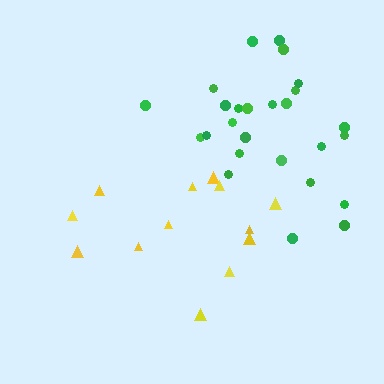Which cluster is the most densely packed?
Green.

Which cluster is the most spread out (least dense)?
Yellow.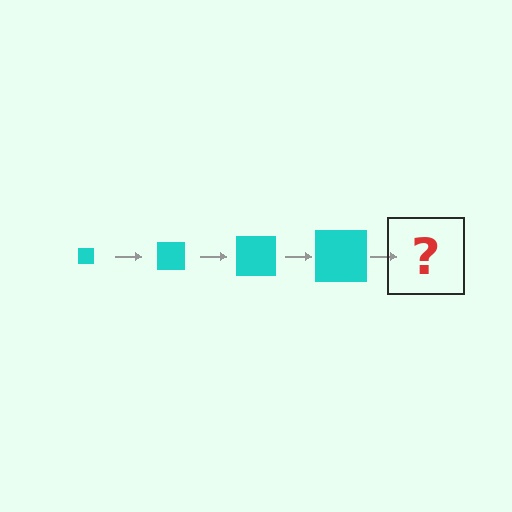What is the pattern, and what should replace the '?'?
The pattern is that the square gets progressively larger each step. The '?' should be a cyan square, larger than the previous one.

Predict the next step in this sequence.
The next step is a cyan square, larger than the previous one.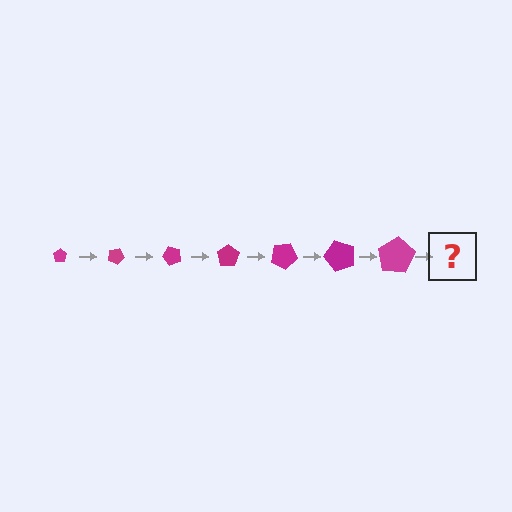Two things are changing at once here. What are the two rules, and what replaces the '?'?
The two rules are that the pentagon grows larger each step and it rotates 25 degrees each step. The '?' should be a pentagon, larger than the previous one and rotated 175 degrees from the start.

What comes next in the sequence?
The next element should be a pentagon, larger than the previous one and rotated 175 degrees from the start.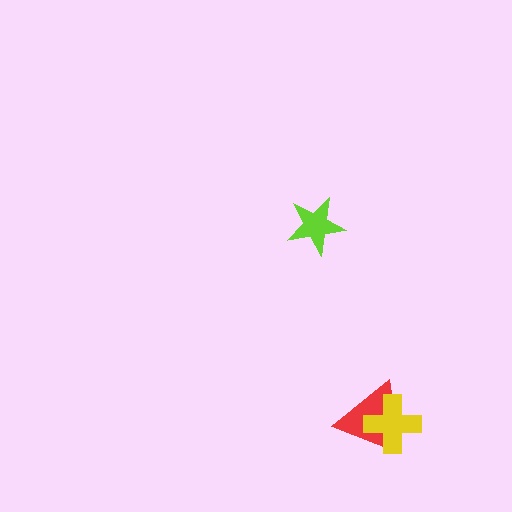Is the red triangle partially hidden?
Yes, it is partially covered by another shape.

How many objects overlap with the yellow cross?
1 object overlaps with the yellow cross.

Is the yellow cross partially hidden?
No, no other shape covers it.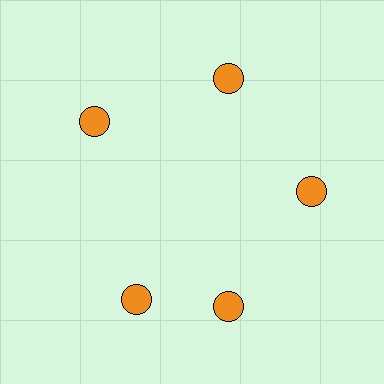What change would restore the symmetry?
The symmetry would be restored by rotating it back into even spacing with its neighbors so that all 5 circles sit at equal angles and equal distance from the center.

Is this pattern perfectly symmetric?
No. The 5 orange circles are arranged in a ring, but one element near the 8 o'clock position is rotated out of alignment along the ring, breaking the 5-fold rotational symmetry.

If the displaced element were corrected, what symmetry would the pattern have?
It would have 5-fold rotational symmetry — the pattern would map onto itself every 72 degrees.